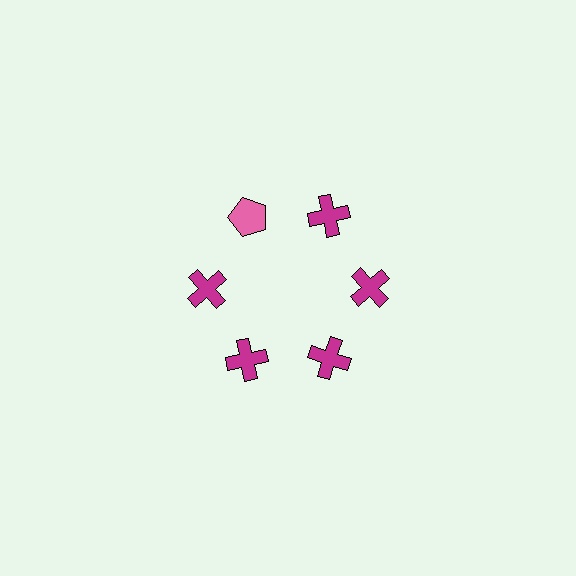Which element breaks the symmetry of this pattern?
The pink pentagon at roughly the 11 o'clock position breaks the symmetry. All other shapes are magenta crosses.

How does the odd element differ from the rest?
It differs in both color (pink instead of magenta) and shape (pentagon instead of cross).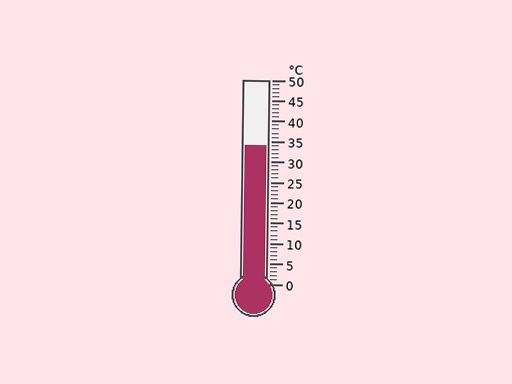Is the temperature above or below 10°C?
The temperature is above 10°C.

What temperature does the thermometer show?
The thermometer shows approximately 34°C.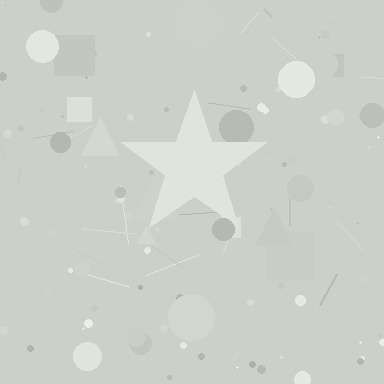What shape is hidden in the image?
A star is hidden in the image.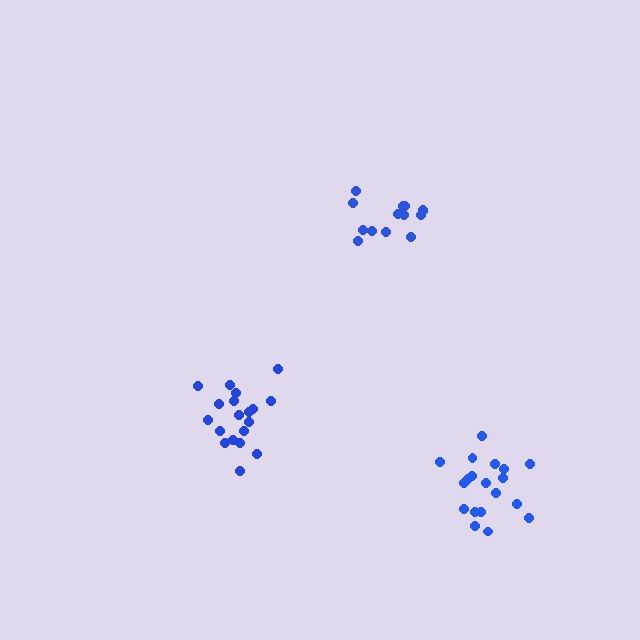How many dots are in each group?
Group 1: 14 dots, Group 2: 19 dots, Group 3: 20 dots (53 total).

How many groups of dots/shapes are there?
There are 3 groups.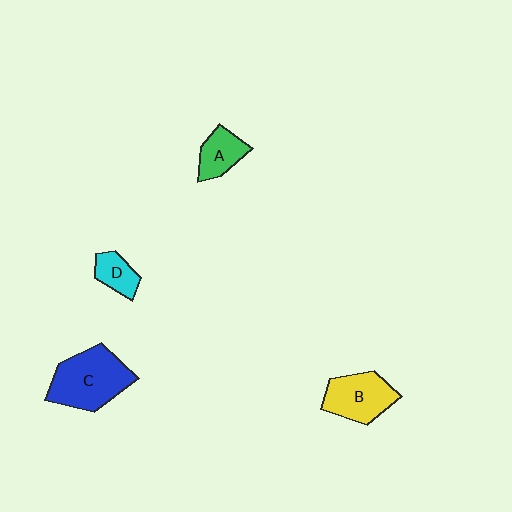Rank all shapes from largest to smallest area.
From largest to smallest: C (blue), B (yellow), A (green), D (cyan).